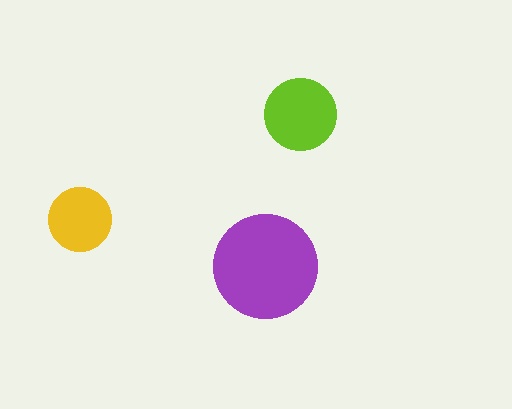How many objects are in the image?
There are 3 objects in the image.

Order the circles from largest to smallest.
the purple one, the lime one, the yellow one.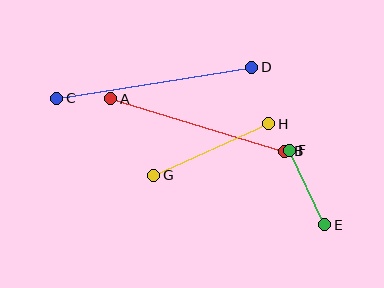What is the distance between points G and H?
The distance is approximately 126 pixels.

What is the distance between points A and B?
The distance is approximately 182 pixels.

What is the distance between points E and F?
The distance is approximately 83 pixels.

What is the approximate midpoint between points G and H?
The midpoint is at approximately (211, 150) pixels.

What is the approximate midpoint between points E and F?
The midpoint is at approximately (307, 188) pixels.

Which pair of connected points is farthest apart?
Points C and D are farthest apart.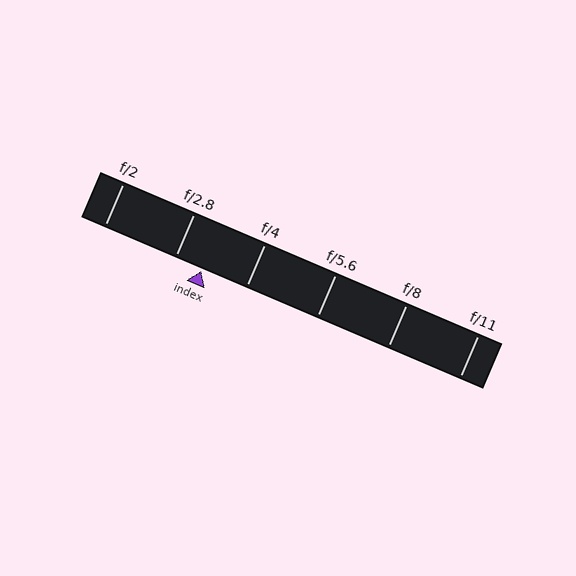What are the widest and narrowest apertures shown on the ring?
The widest aperture shown is f/2 and the narrowest is f/11.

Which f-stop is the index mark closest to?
The index mark is closest to f/2.8.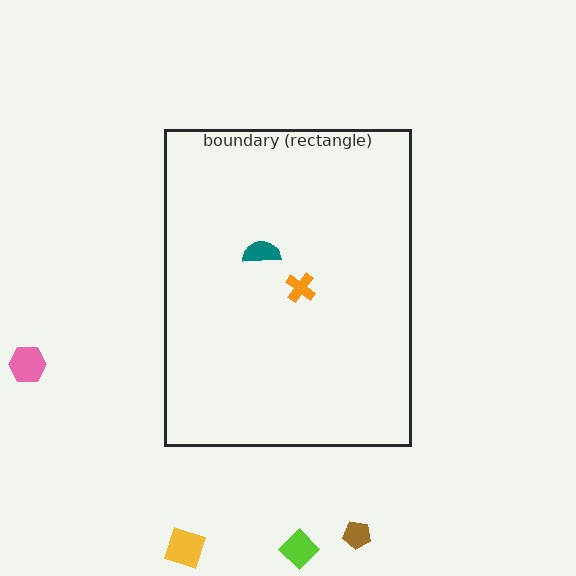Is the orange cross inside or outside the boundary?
Inside.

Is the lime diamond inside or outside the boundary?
Outside.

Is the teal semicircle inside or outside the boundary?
Inside.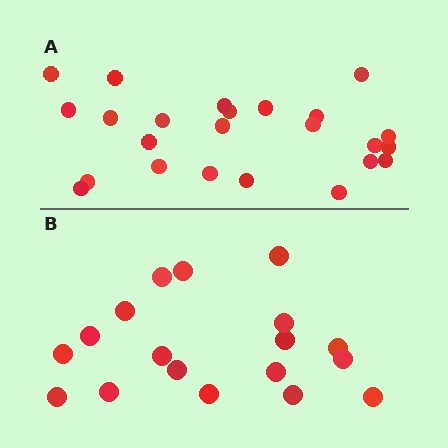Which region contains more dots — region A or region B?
Region A (the top region) has more dots.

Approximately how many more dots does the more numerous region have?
Region A has about 6 more dots than region B.